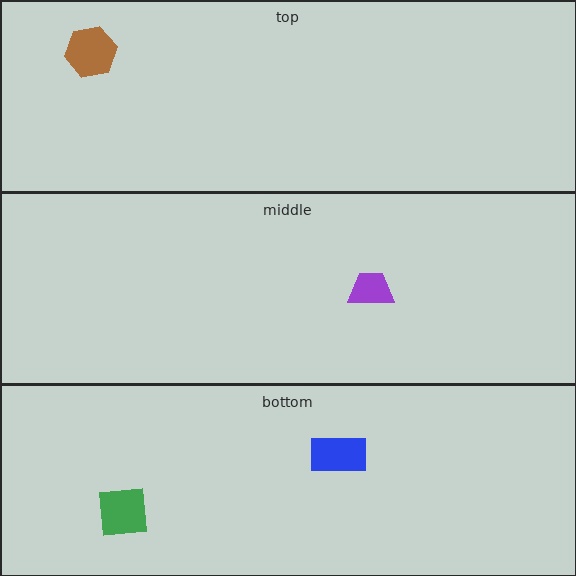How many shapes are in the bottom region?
2.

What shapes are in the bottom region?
The blue rectangle, the green square.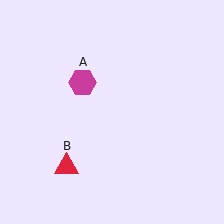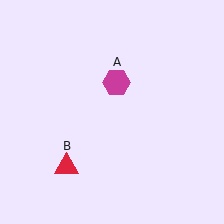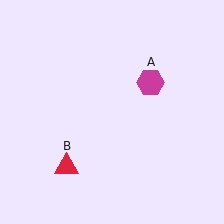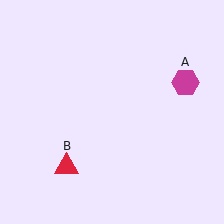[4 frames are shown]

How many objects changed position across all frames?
1 object changed position: magenta hexagon (object A).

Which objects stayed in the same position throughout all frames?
Red triangle (object B) remained stationary.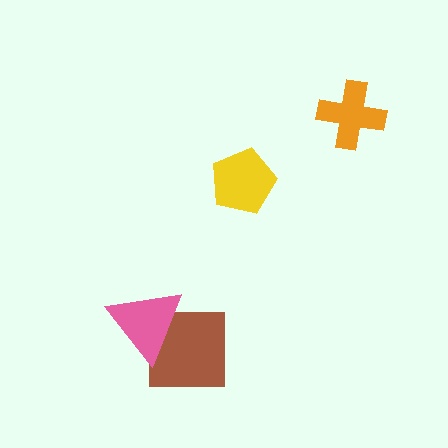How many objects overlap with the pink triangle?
1 object overlaps with the pink triangle.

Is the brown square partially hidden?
Yes, it is partially covered by another shape.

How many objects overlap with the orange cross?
0 objects overlap with the orange cross.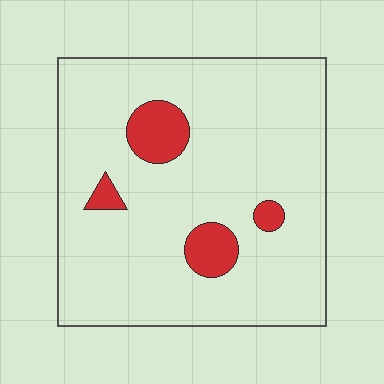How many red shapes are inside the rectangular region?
4.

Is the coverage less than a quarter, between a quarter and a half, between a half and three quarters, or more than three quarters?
Less than a quarter.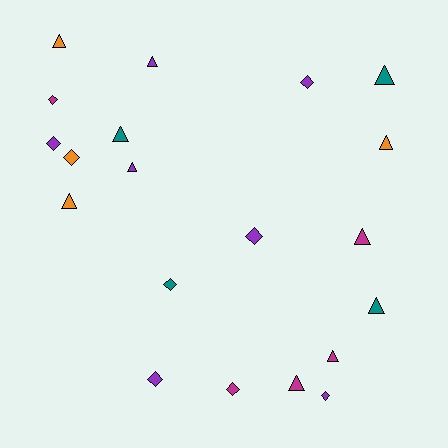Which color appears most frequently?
Purple, with 7 objects.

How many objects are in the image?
There are 20 objects.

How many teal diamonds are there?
There is 1 teal diamond.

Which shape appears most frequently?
Triangle, with 11 objects.